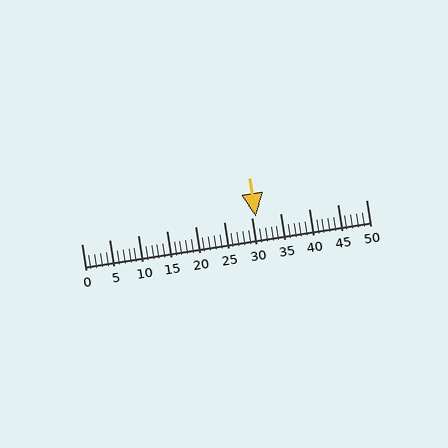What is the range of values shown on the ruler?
The ruler shows values from 0 to 50.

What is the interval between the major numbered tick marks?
The major tick marks are spaced 5 units apart.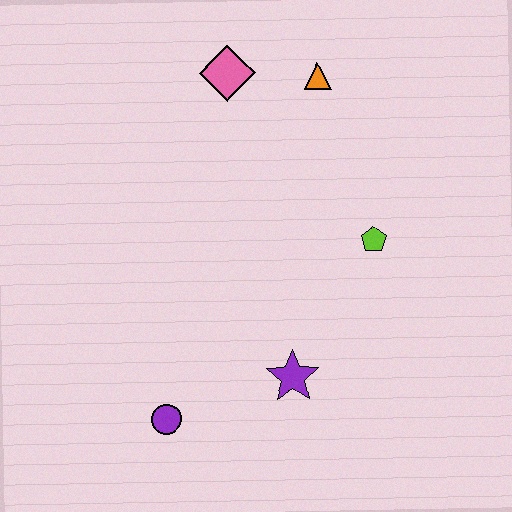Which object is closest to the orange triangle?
The pink diamond is closest to the orange triangle.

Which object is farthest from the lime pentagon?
The purple circle is farthest from the lime pentagon.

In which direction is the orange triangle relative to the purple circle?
The orange triangle is above the purple circle.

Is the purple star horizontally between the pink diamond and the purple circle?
No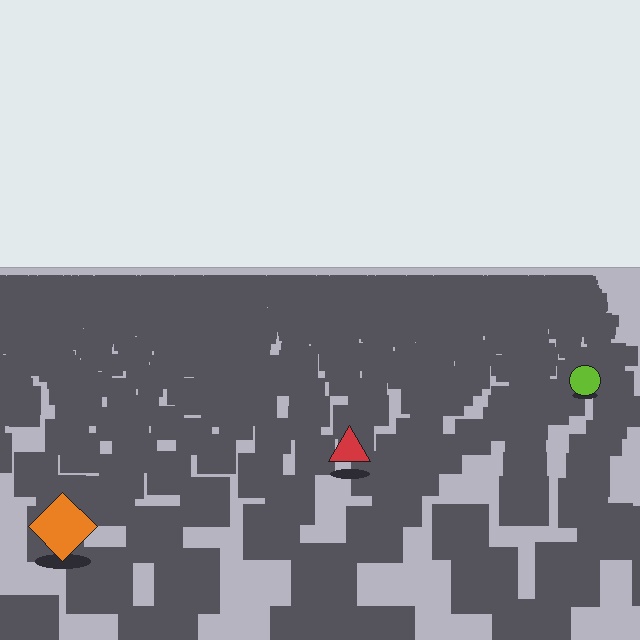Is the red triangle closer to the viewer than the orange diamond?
No. The orange diamond is closer — you can tell from the texture gradient: the ground texture is coarser near it.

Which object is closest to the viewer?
The orange diamond is closest. The texture marks near it are larger and more spread out.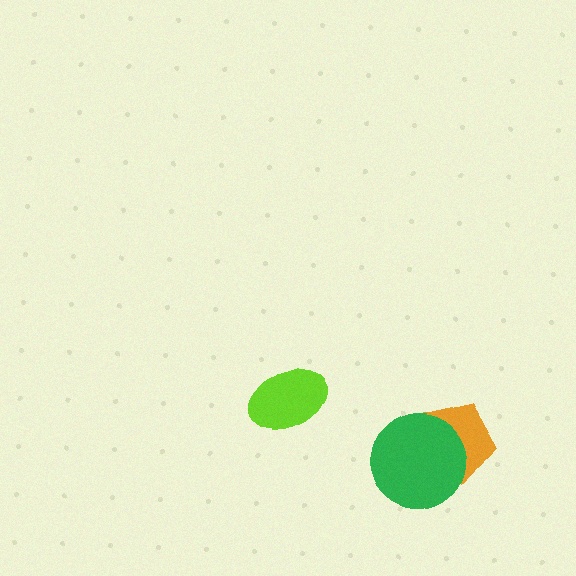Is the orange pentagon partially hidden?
Yes, it is partially covered by another shape.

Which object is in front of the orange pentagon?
The green circle is in front of the orange pentagon.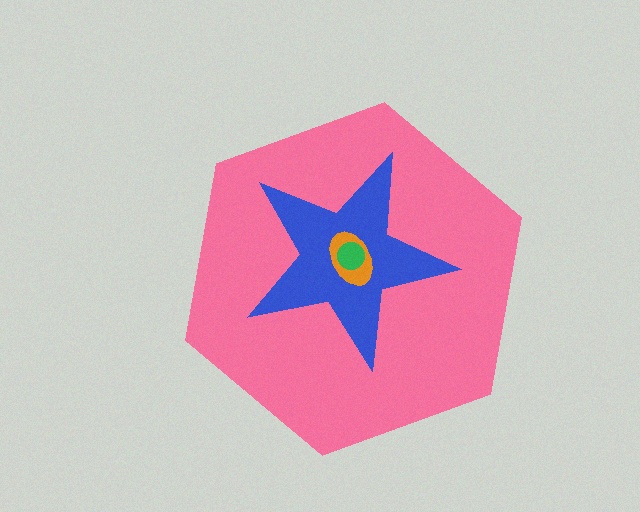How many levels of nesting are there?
4.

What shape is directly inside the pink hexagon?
The blue star.